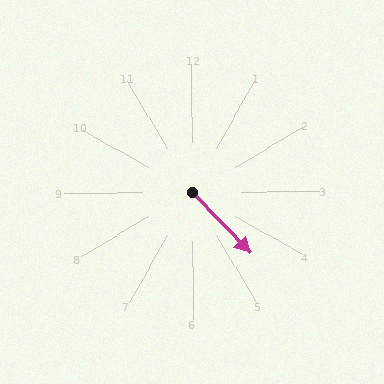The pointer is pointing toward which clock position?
Roughly 5 o'clock.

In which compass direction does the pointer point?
Southeast.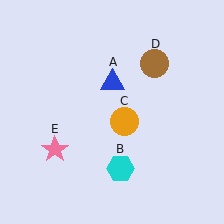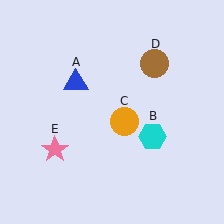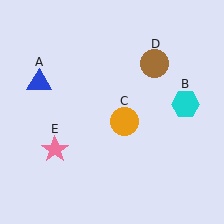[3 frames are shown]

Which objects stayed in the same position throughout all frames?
Orange circle (object C) and brown circle (object D) and pink star (object E) remained stationary.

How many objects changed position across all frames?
2 objects changed position: blue triangle (object A), cyan hexagon (object B).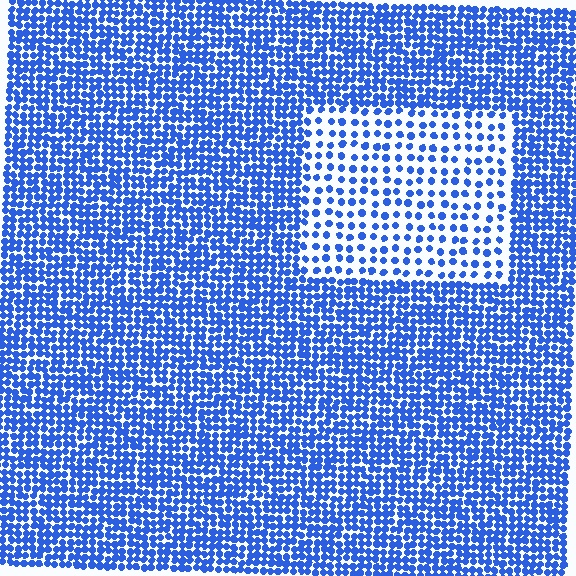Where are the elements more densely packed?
The elements are more densely packed outside the rectangle boundary.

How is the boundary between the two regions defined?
The boundary is defined by a change in element density (approximately 2.3x ratio). All elements are the same color, size, and shape.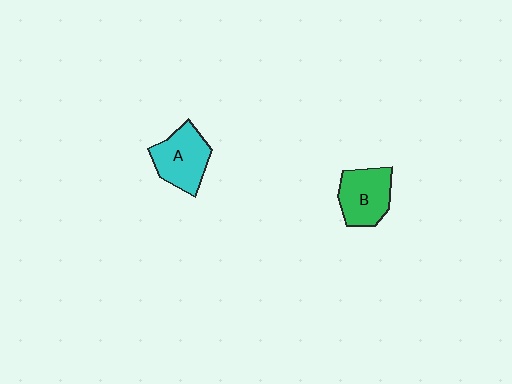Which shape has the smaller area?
Shape B (green).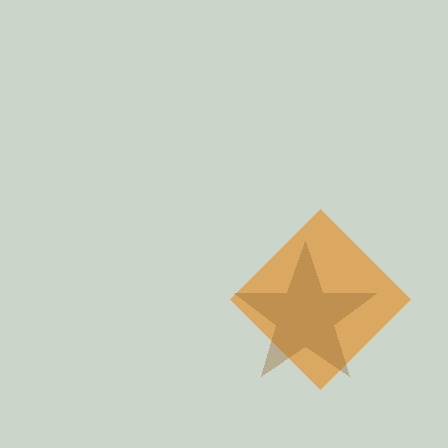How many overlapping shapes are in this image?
There are 2 overlapping shapes in the image.